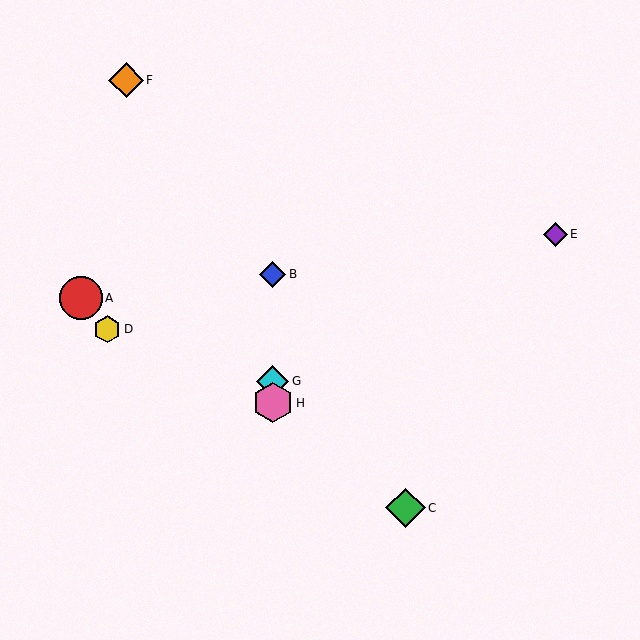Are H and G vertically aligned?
Yes, both are at x≈273.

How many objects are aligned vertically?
3 objects (B, G, H) are aligned vertically.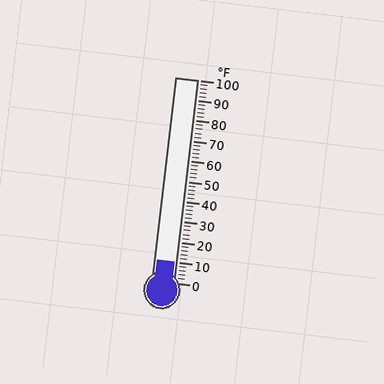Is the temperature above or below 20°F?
The temperature is below 20°F.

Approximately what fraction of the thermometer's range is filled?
The thermometer is filled to approximately 10% of its range.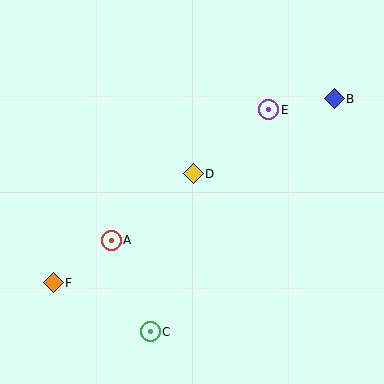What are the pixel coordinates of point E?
Point E is at (269, 110).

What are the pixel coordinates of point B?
Point B is at (334, 99).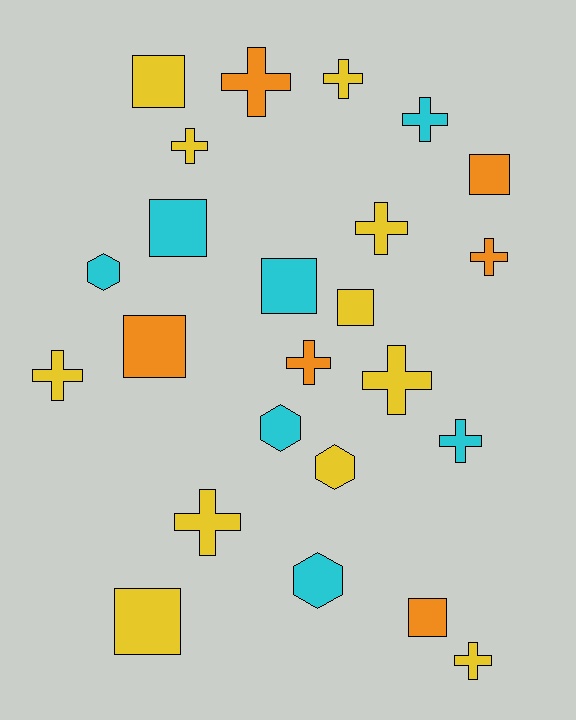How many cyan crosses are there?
There are 2 cyan crosses.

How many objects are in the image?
There are 24 objects.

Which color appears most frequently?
Yellow, with 11 objects.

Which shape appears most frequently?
Cross, with 12 objects.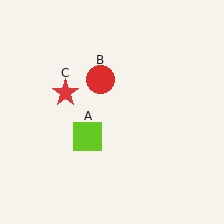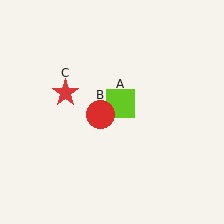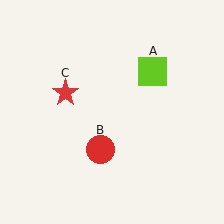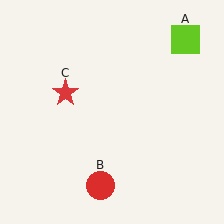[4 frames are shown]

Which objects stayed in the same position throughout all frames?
Red star (object C) remained stationary.